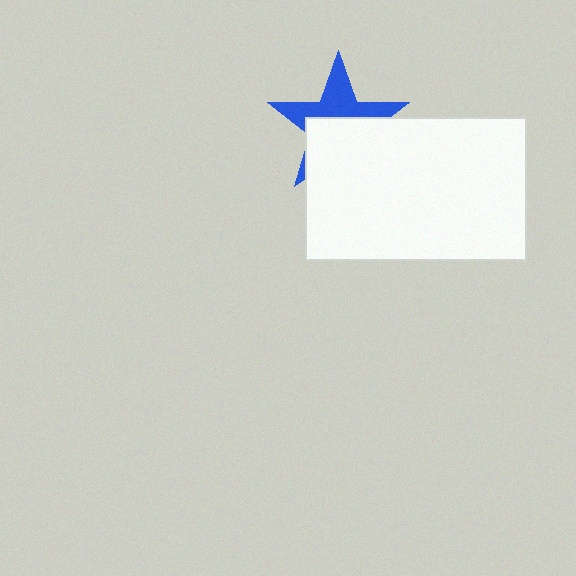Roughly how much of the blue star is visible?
About half of it is visible (roughly 48%).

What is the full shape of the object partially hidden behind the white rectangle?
The partially hidden object is a blue star.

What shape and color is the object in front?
The object in front is a white rectangle.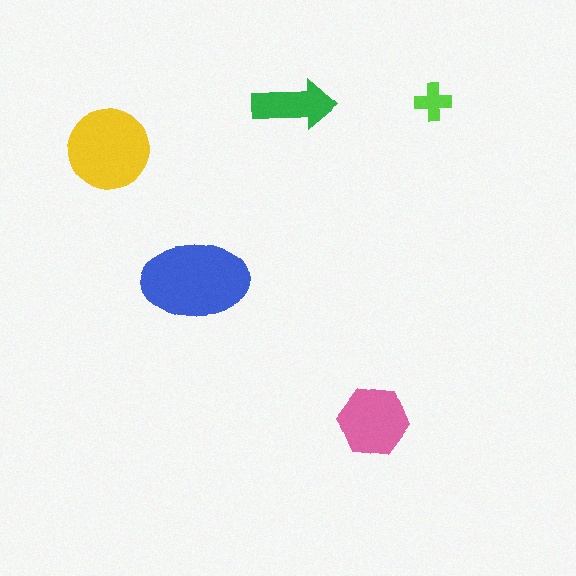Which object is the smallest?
The lime cross.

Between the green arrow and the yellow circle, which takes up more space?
The yellow circle.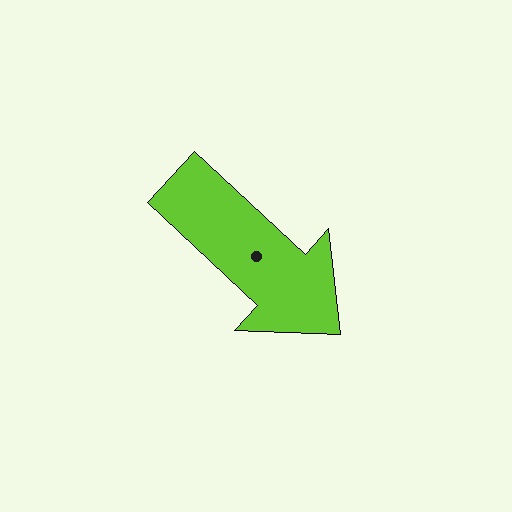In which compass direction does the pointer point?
Southeast.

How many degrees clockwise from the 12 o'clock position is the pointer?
Approximately 133 degrees.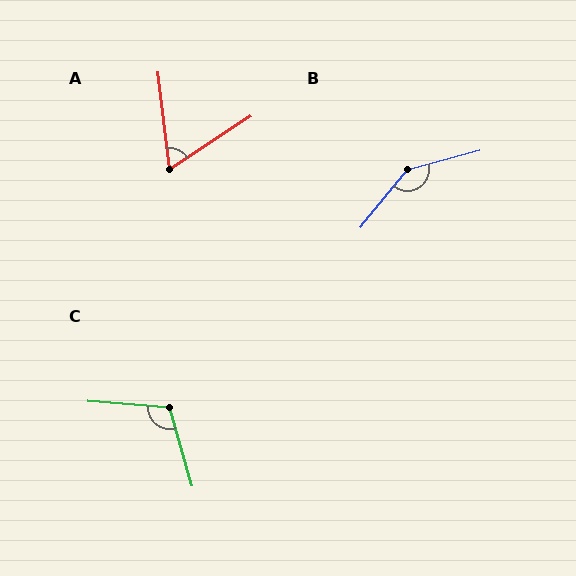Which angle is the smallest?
A, at approximately 64 degrees.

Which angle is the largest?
B, at approximately 145 degrees.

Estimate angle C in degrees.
Approximately 110 degrees.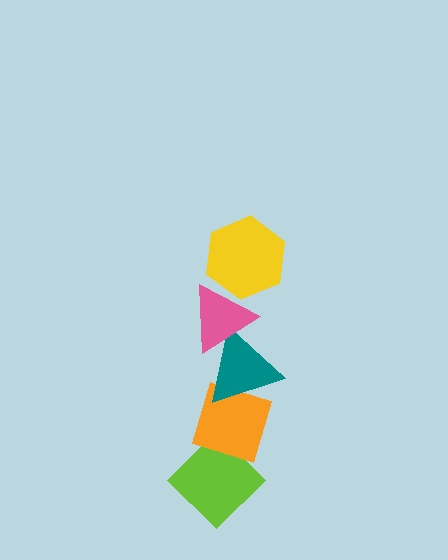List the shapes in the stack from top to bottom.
From top to bottom: the yellow hexagon, the pink triangle, the teal triangle, the orange diamond, the lime diamond.